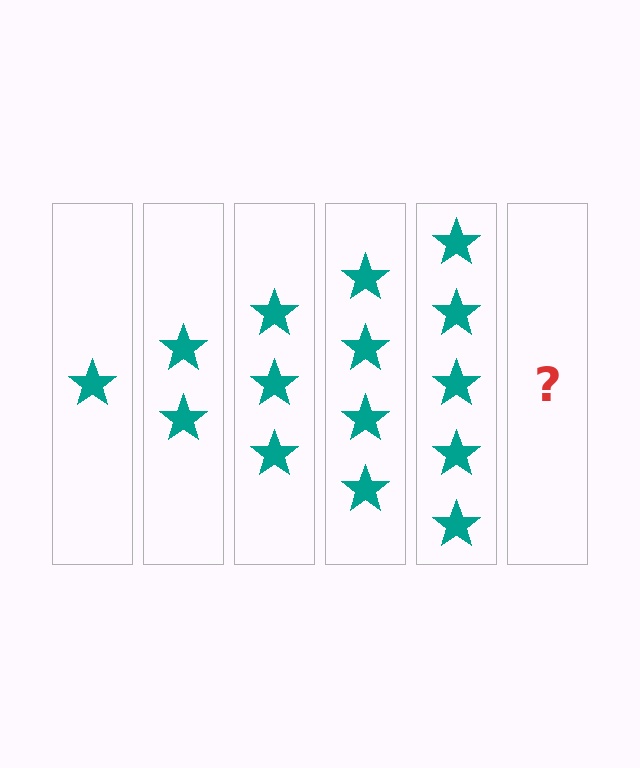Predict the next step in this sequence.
The next step is 6 stars.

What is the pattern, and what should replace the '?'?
The pattern is that each step adds one more star. The '?' should be 6 stars.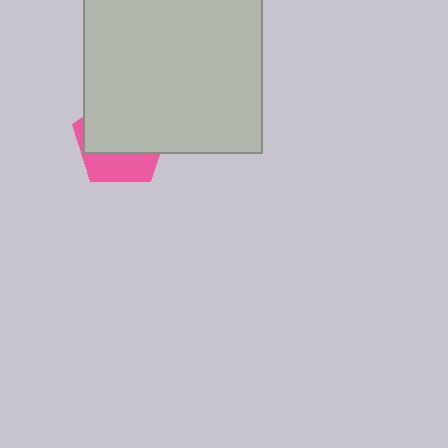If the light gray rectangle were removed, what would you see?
You would see the complete pink pentagon.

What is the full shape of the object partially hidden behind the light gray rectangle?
The partially hidden object is a pink pentagon.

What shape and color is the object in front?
The object in front is a light gray rectangle.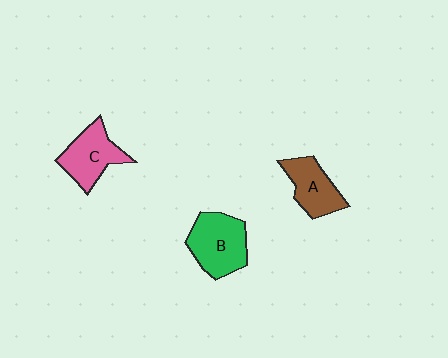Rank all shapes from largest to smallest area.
From largest to smallest: B (green), C (pink), A (brown).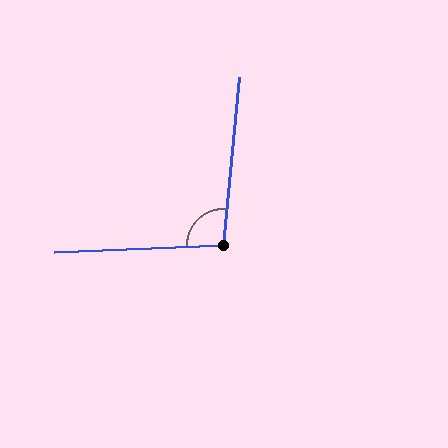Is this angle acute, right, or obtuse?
It is obtuse.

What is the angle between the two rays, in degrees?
Approximately 98 degrees.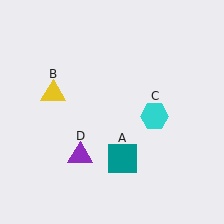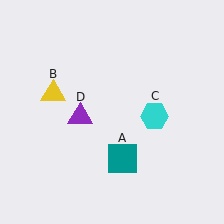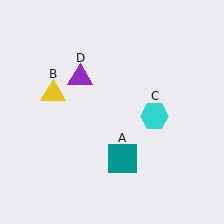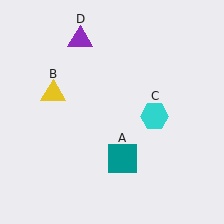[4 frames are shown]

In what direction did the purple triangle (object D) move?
The purple triangle (object D) moved up.